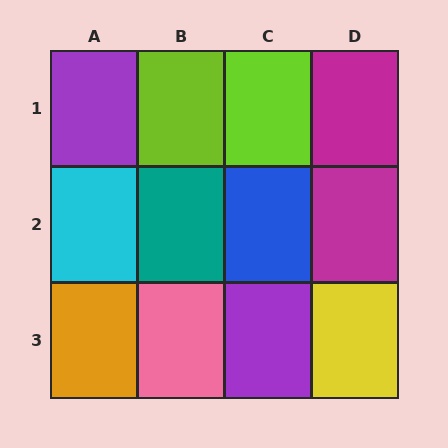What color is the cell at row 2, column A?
Cyan.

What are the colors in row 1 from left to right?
Purple, lime, lime, magenta.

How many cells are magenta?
2 cells are magenta.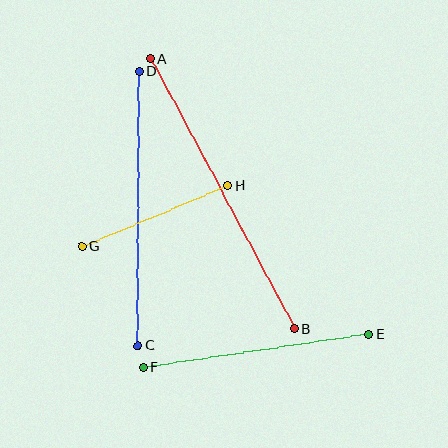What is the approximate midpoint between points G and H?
The midpoint is at approximately (155, 216) pixels.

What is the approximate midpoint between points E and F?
The midpoint is at approximately (256, 351) pixels.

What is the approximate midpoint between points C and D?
The midpoint is at approximately (139, 209) pixels.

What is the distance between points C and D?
The distance is approximately 274 pixels.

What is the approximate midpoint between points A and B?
The midpoint is at approximately (223, 194) pixels.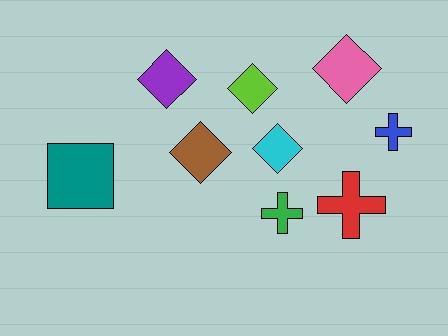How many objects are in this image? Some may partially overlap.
There are 9 objects.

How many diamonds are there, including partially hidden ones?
There are 5 diamonds.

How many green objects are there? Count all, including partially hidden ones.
There is 1 green object.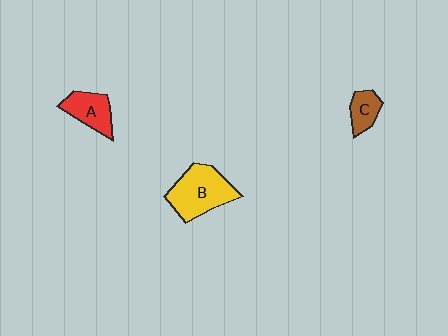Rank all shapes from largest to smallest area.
From largest to smallest: B (yellow), A (red), C (brown).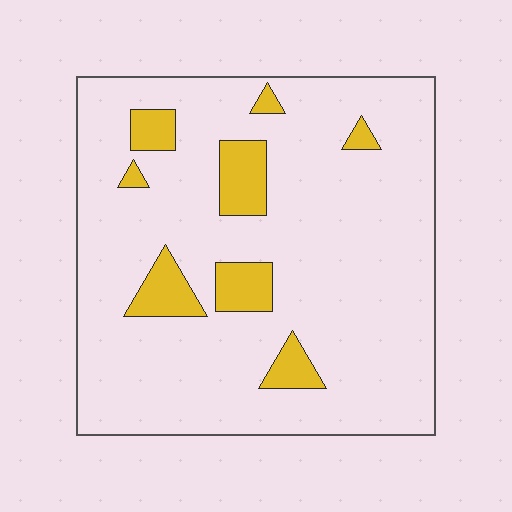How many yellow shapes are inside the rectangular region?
8.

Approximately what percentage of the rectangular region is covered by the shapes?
Approximately 10%.